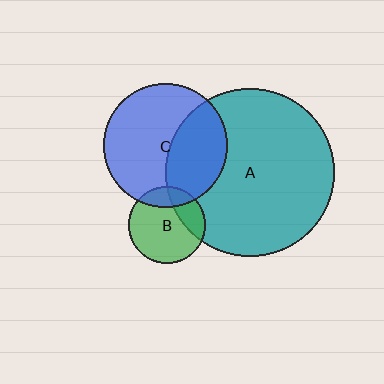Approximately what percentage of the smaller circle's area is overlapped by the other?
Approximately 40%.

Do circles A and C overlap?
Yes.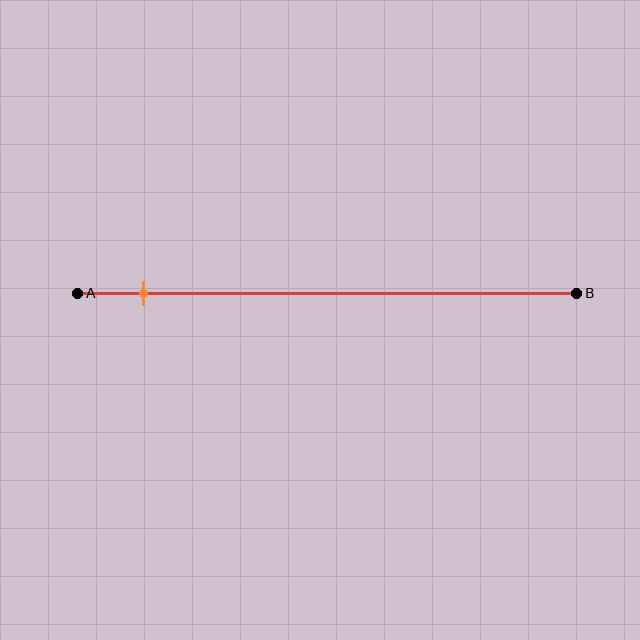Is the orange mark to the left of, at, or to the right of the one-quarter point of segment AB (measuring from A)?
The orange mark is to the left of the one-quarter point of segment AB.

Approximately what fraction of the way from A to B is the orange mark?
The orange mark is approximately 15% of the way from A to B.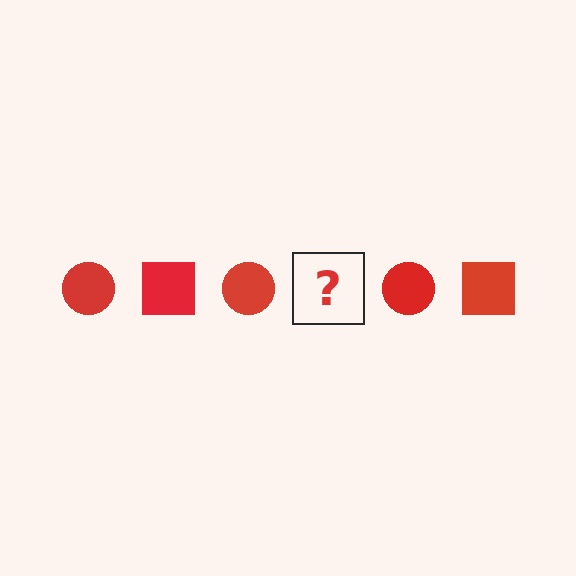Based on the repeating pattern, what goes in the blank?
The blank should be a red square.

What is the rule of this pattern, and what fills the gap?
The rule is that the pattern cycles through circle, square shapes in red. The gap should be filled with a red square.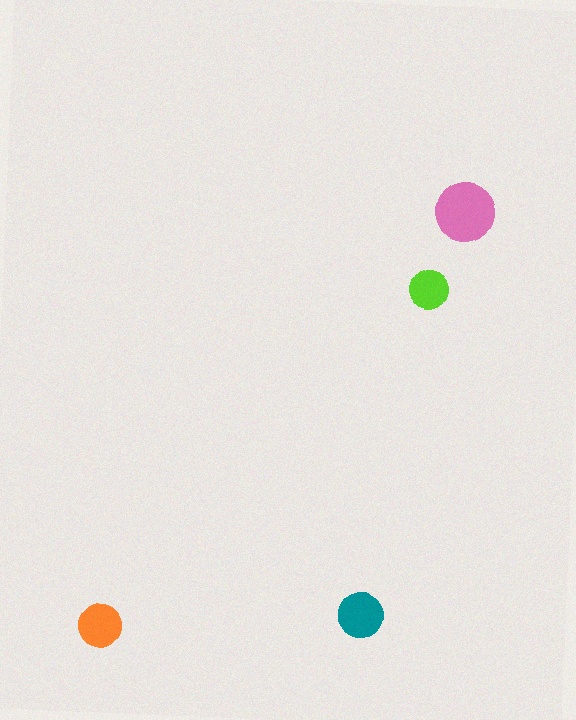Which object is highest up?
The pink circle is topmost.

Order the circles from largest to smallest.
the pink one, the teal one, the orange one, the lime one.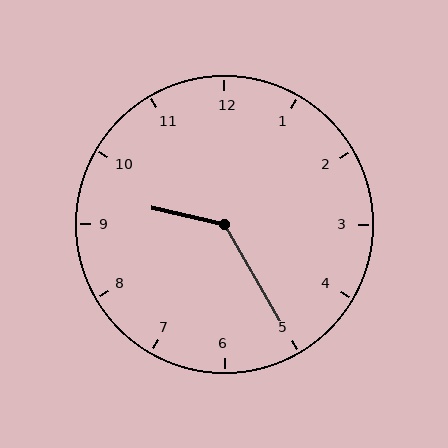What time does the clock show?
9:25.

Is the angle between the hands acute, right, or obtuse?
It is obtuse.